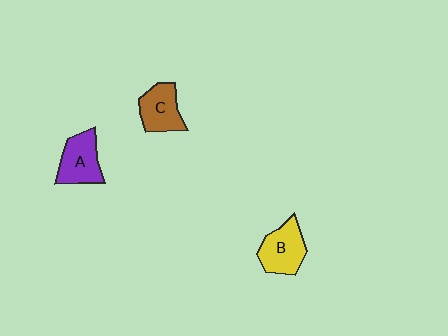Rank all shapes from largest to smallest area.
From largest to smallest: B (yellow), A (purple), C (brown).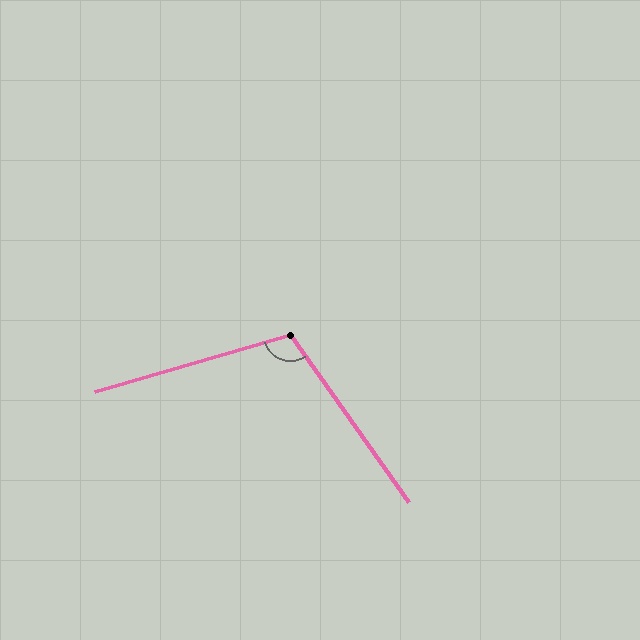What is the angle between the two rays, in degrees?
Approximately 109 degrees.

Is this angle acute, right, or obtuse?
It is obtuse.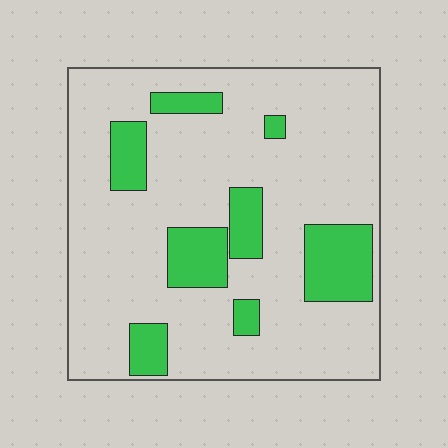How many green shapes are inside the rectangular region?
8.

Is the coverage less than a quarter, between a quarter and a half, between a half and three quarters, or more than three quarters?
Less than a quarter.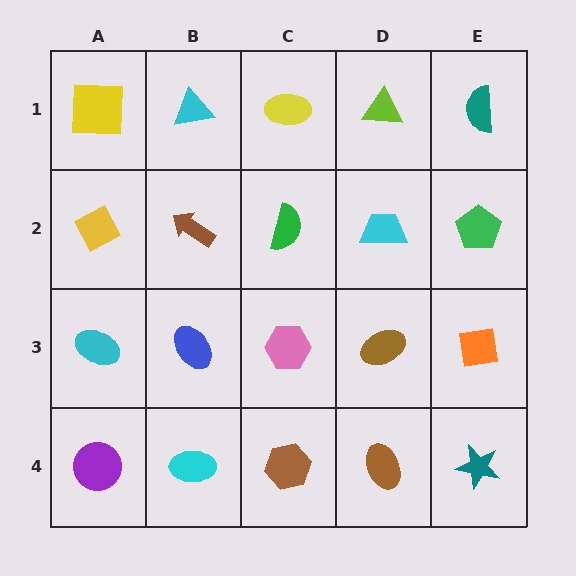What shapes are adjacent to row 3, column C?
A green semicircle (row 2, column C), a brown hexagon (row 4, column C), a blue ellipse (row 3, column B), a brown ellipse (row 3, column D).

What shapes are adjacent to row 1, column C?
A green semicircle (row 2, column C), a cyan triangle (row 1, column B), a lime triangle (row 1, column D).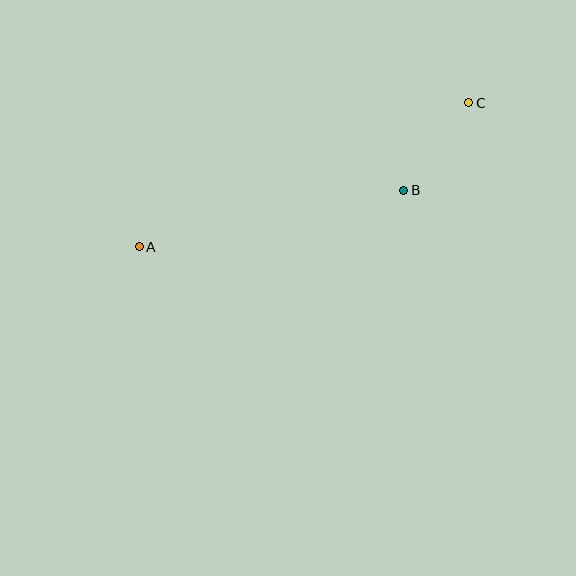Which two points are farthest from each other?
Points A and C are farthest from each other.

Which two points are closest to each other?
Points B and C are closest to each other.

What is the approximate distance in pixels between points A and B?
The distance between A and B is approximately 270 pixels.